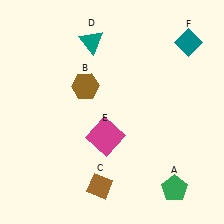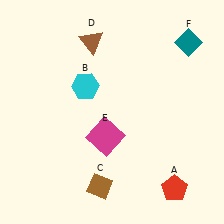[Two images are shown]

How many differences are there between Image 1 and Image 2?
There are 3 differences between the two images.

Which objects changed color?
A changed from green to red. B changed from brown to cyan. D changed from teal to brown.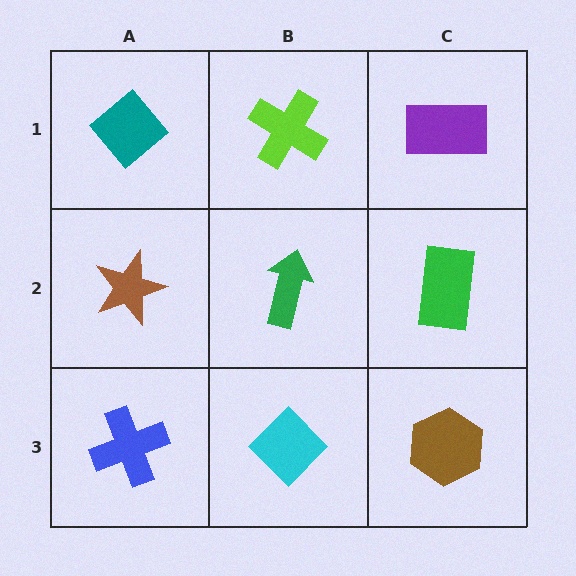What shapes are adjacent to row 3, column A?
A brown star (row 2, column A), a cyan diamond (row 3, column B).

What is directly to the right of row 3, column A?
A cyan diamond.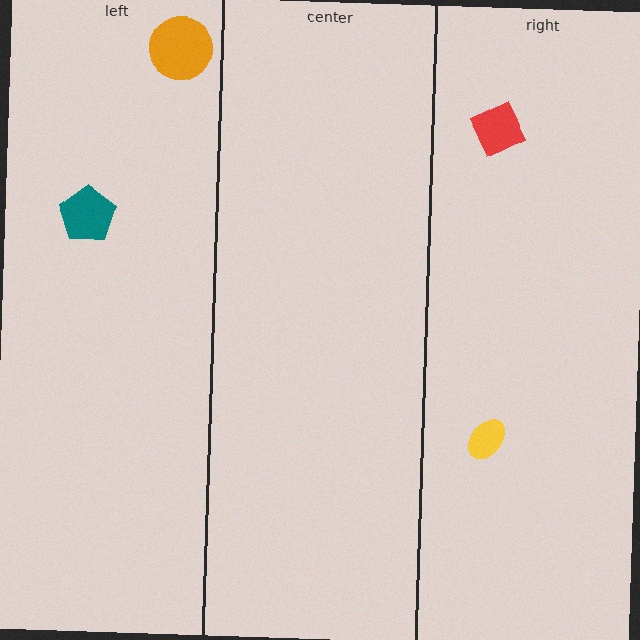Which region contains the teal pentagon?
The left region.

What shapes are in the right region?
The yellow ellipse, the red diamond.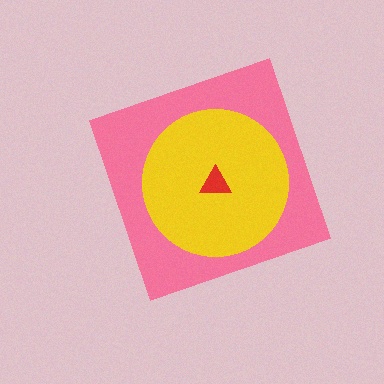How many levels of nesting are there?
3.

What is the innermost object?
The red triangle.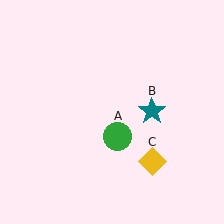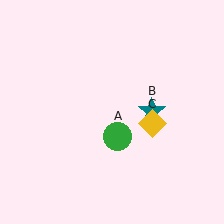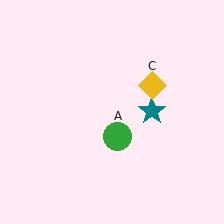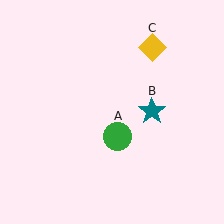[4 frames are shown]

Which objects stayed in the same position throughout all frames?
Green circle (object A) and teal star (object B) remained stationary.